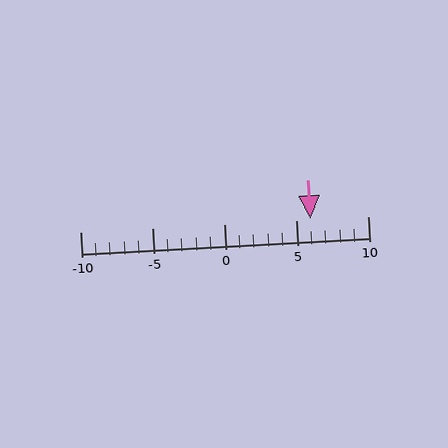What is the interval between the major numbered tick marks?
The major tick marks are spaced 5 units apart.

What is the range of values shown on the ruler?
The ruler shows values from -10 to 10.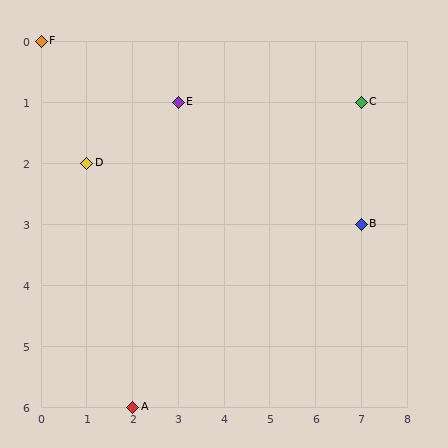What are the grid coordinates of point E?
Point E is at grid coordinates (3, 1).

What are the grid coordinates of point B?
Point B is at grid coordinates (7, 3).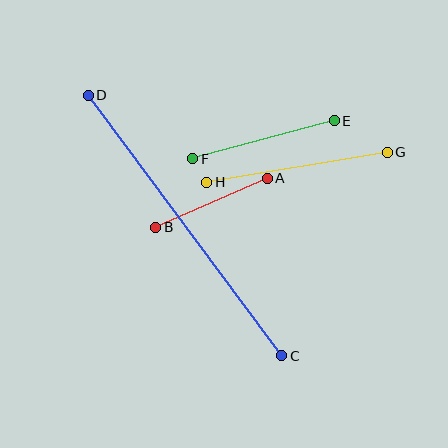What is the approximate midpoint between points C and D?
The midpoint is at approximately (185, 226) pixels.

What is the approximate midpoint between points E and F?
The midpoint is at approximately (264, 140) pixels.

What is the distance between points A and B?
The distance is approximately 122 pixels.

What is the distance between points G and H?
The distance is approximately 183 pixels.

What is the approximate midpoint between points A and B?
The midpoint is at approximately (211, 203) pixels.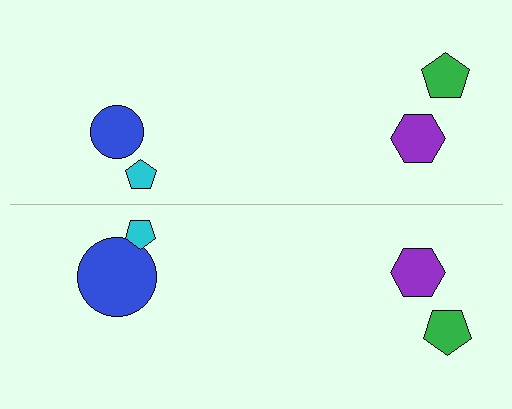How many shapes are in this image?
There are 8 shapes in this image.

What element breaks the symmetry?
The blue circle on the bottom side has a different size than its mirror counterpart.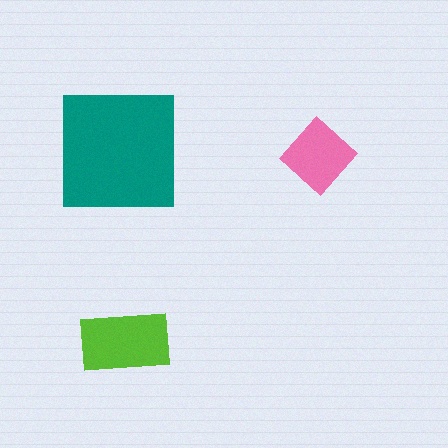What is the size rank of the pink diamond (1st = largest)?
3rd.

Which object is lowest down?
The lime rectangle is bottommost.